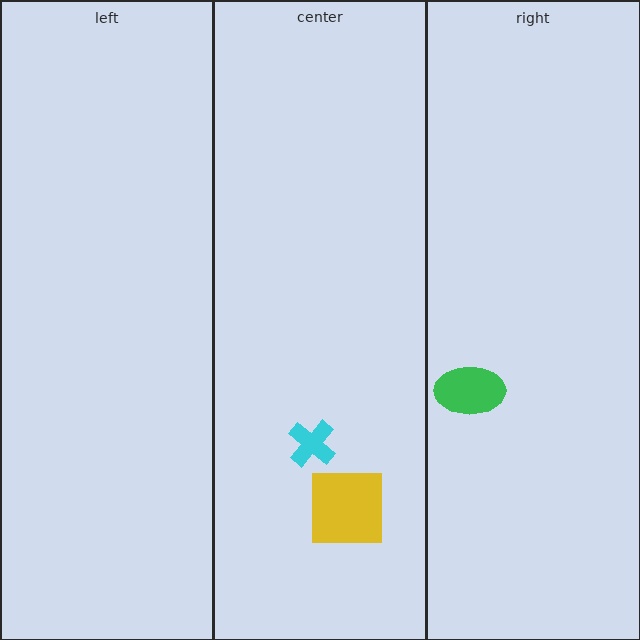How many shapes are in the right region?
1.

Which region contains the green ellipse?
The right region.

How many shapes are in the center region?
2.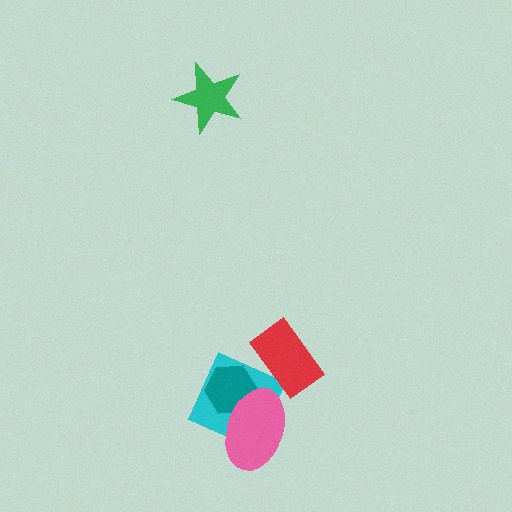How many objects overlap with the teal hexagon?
2 objects overlap with the teal hexagon.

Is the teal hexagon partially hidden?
Yes, it is partially covered by another shape.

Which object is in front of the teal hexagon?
The pink ellipse is in front of the teal hexagon.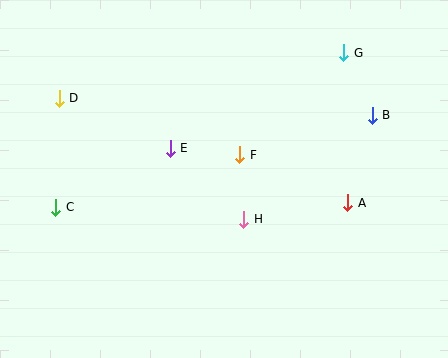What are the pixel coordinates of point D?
Point D is at (59, 98).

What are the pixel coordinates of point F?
Point F is at (240, 155).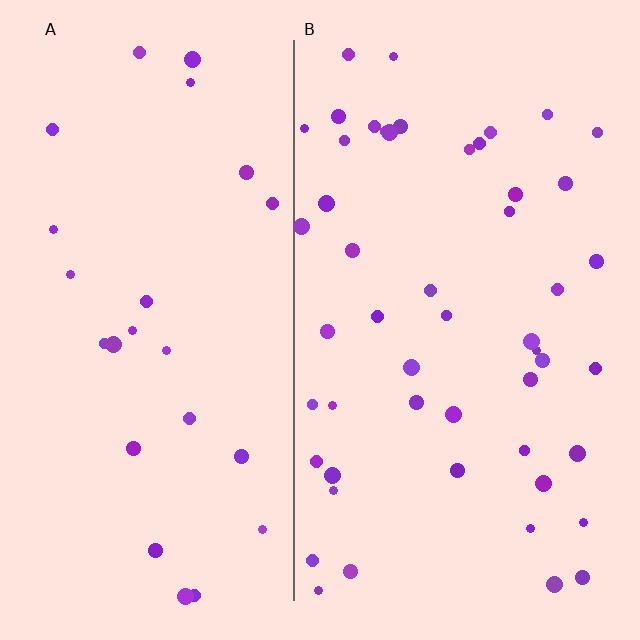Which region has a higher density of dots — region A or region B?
B (the right).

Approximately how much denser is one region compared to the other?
Approximately 2.1× — region B over region A.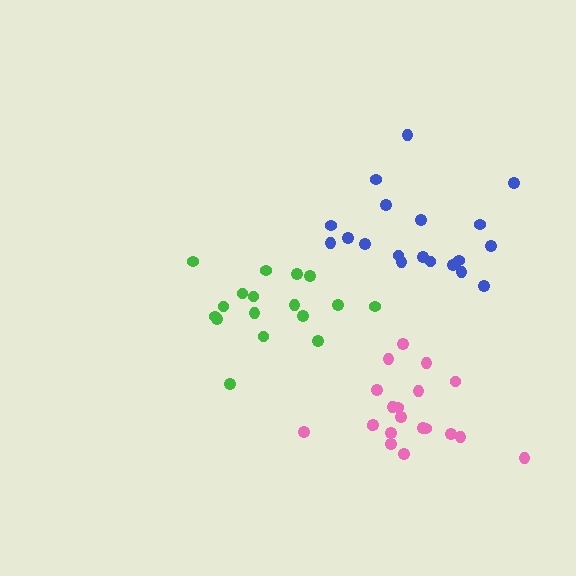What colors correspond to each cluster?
The clusters are colored: pink, green, blue.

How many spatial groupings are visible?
There are 3 spatial groupings.